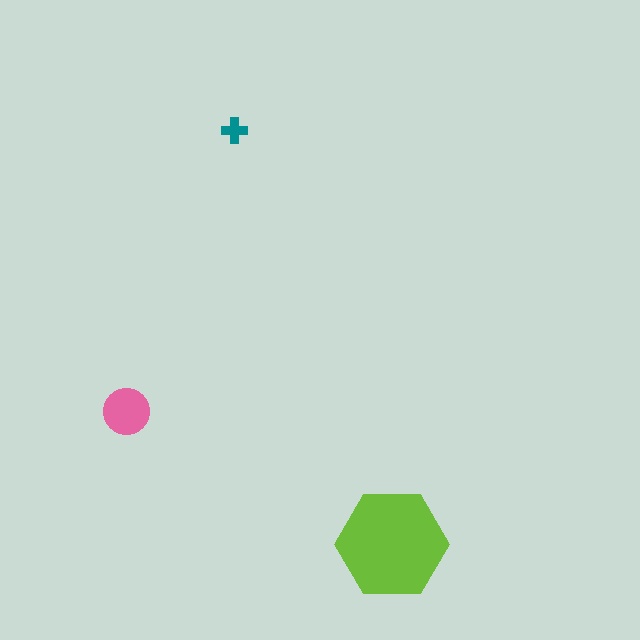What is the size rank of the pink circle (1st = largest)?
2nd.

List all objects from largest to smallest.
The lime hexagon, the pink circle, the teal cross.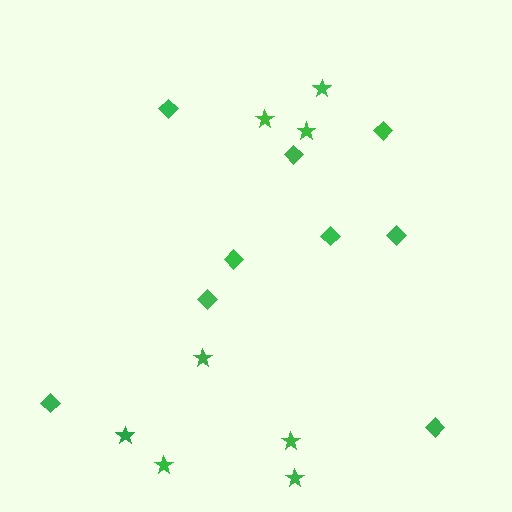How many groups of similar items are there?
There are 2 groups: one group of diamonds (9) and one group of stars (8).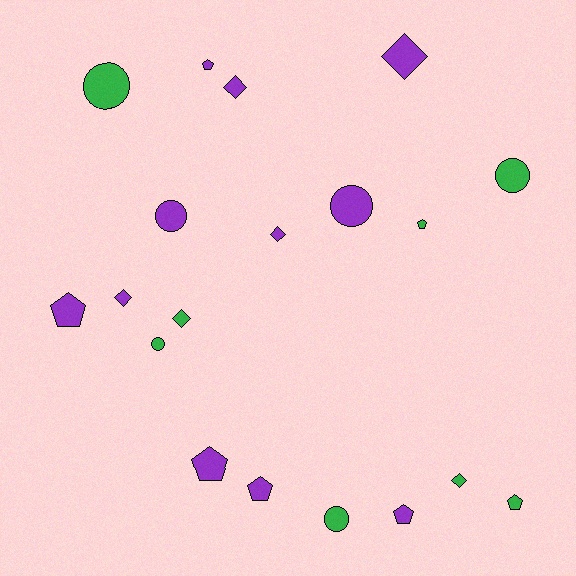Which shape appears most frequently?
Pentagon, with 7 objects.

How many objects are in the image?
There are 19 objects.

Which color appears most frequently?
Purple, with 11 objects.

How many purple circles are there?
There are 2 purple circles.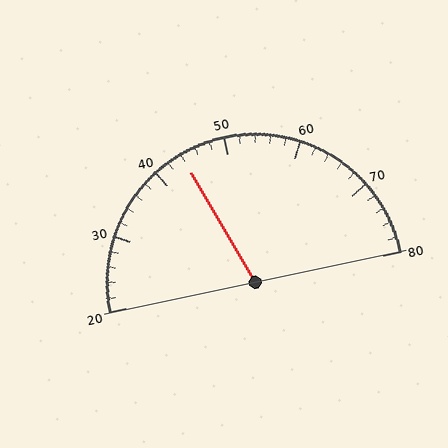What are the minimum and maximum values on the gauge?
The gauge ranges from 20 to 80.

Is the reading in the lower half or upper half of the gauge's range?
The reading is in the lower half of the range (20 to 80).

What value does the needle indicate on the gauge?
The needle indicates approximately 44.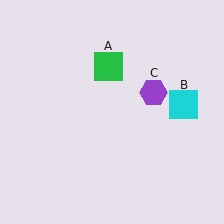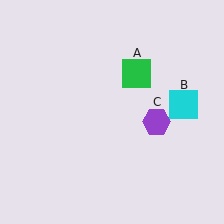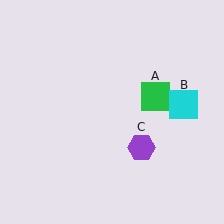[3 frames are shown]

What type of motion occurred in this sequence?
The green square (object A), purple hexagon (object C) rotated clockwise around the center of the scene.